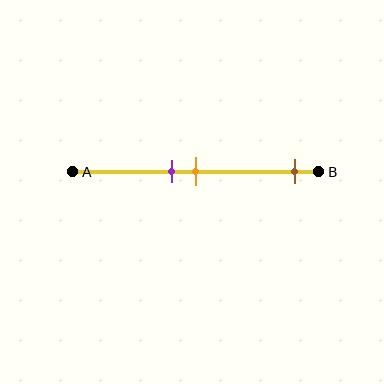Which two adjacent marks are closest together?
The purple and orange marks are the closest adjacent pair.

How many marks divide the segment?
There are 3 marks dividing the segment.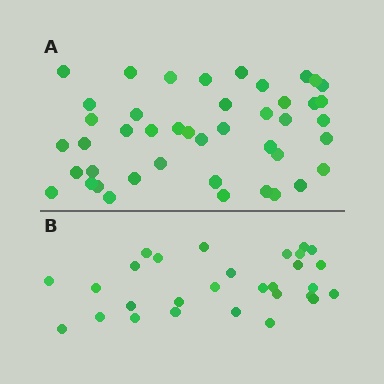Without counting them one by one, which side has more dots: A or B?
Region A (the top region) has more dots.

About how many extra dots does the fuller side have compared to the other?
Region A has approximately 15 more dots than region B.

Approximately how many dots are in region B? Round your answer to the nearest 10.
About 30 dots. (The exact count is 29, which rounds to 30.)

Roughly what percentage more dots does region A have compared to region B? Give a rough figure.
About 50% more.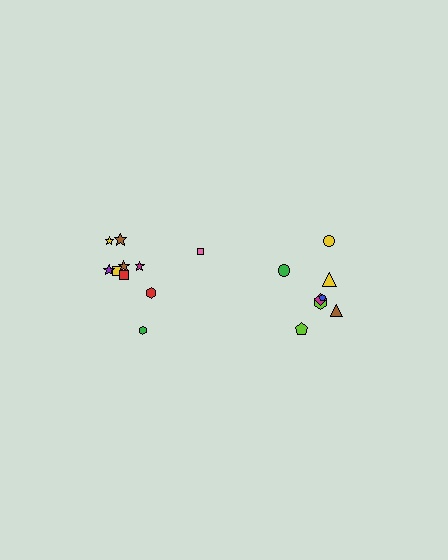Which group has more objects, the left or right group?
The left group.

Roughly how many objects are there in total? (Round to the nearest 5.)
Roughly 20 objects in total.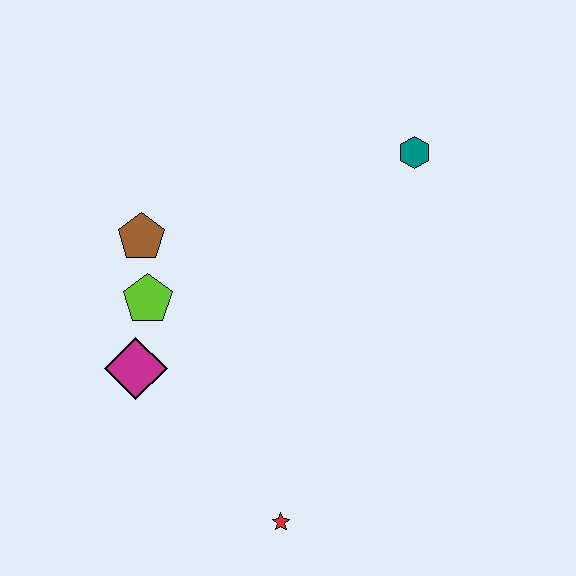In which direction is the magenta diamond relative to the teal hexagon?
The magenta diamond is to the left of the teal hexagon.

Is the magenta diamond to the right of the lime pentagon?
No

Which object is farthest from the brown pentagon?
The red star is farthest from the brown pentagon.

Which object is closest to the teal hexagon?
The brown pentagon is closest to the teal hexagon.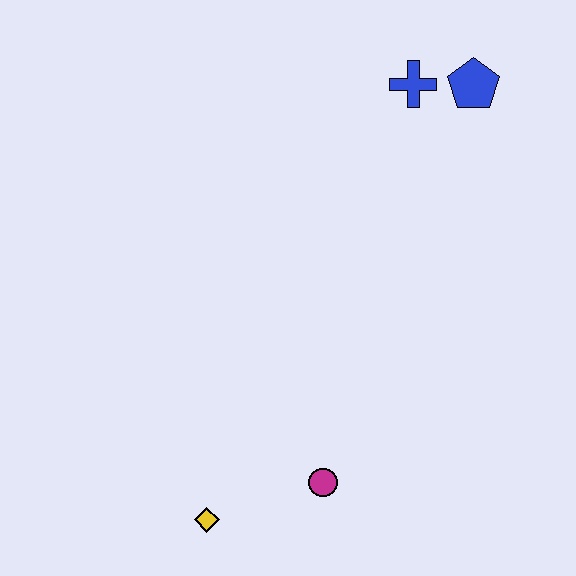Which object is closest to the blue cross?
The blue pentagon is closest to the blue cross.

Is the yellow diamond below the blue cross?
Yes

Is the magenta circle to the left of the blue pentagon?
Yes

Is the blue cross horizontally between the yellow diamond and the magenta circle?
No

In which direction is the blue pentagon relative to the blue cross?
The blue pentagon is to the right of the blue cross.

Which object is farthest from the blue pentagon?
The yellow diamond is farthest from the blue pentagon.